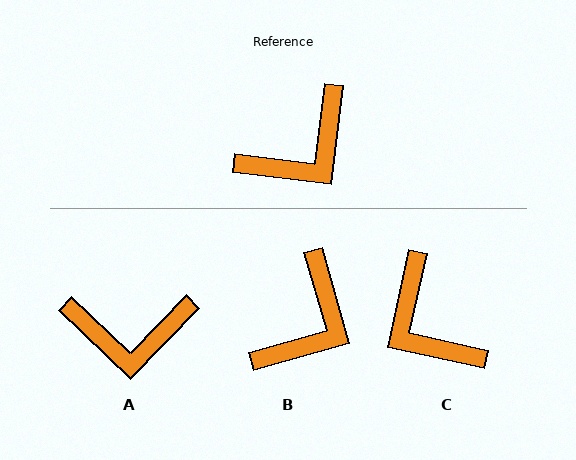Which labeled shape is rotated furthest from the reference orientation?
C, about 95 degrees away.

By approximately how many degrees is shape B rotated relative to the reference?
Approximately 23 degrees counter-clockwise.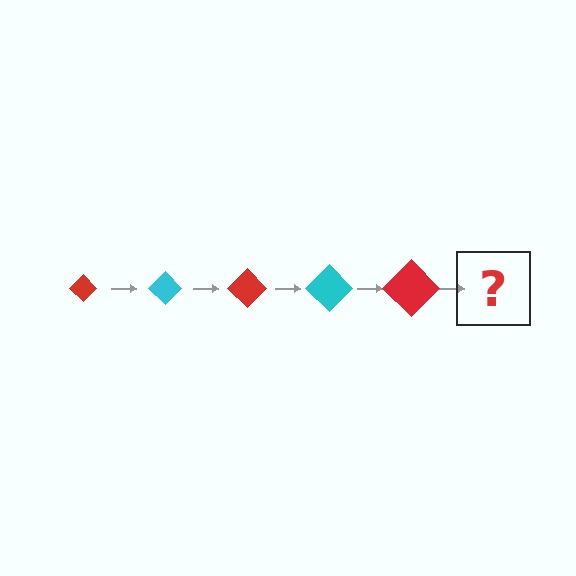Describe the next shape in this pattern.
It should be a cyan diamond, larger than the previous one.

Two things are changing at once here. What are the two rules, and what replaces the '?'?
The two rules are that the diamond grows larger each step and the color cycles through red and cyan. The '?' should be a cyan diamond, larger than the previous one.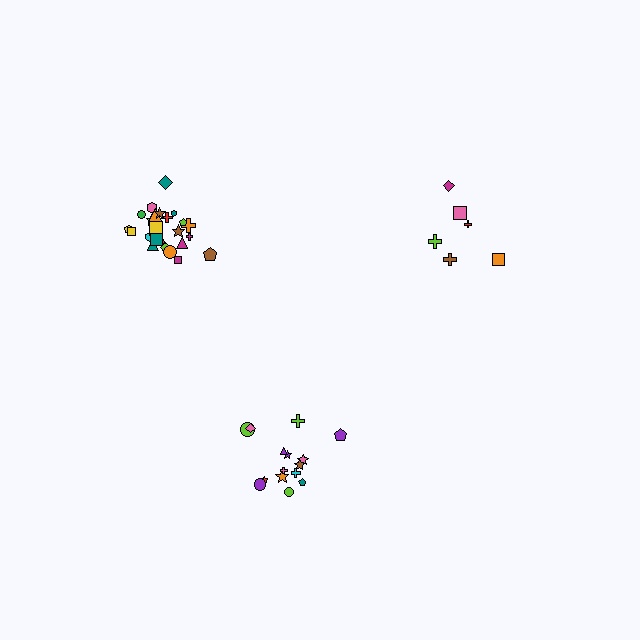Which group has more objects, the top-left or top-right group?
The top-left group.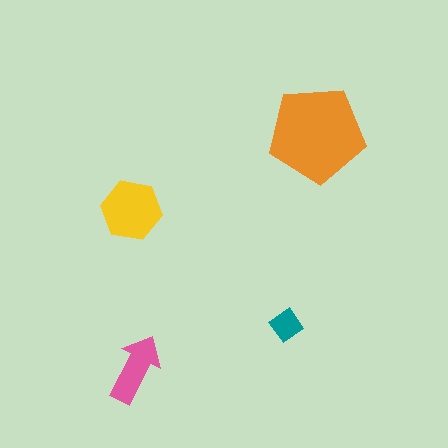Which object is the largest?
The orange pentagon.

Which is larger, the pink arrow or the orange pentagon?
The orange pentagon.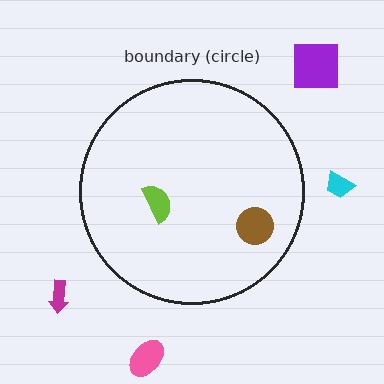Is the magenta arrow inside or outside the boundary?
Outside.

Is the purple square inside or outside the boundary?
Outside.